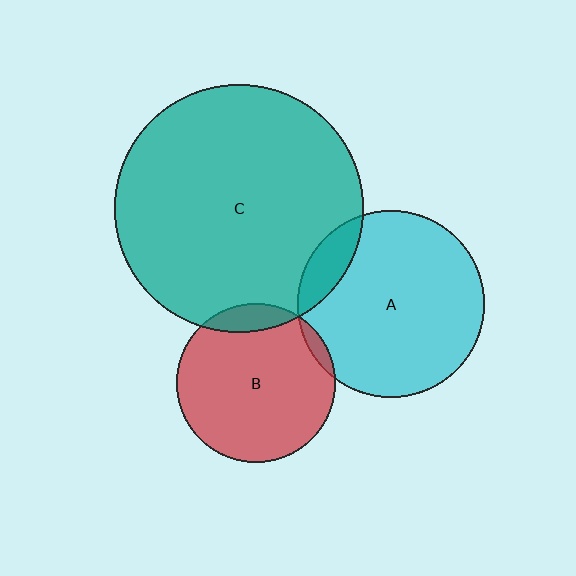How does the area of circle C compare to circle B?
Approximately 2.4 times.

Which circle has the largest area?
Circle C (teal).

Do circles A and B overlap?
Yes.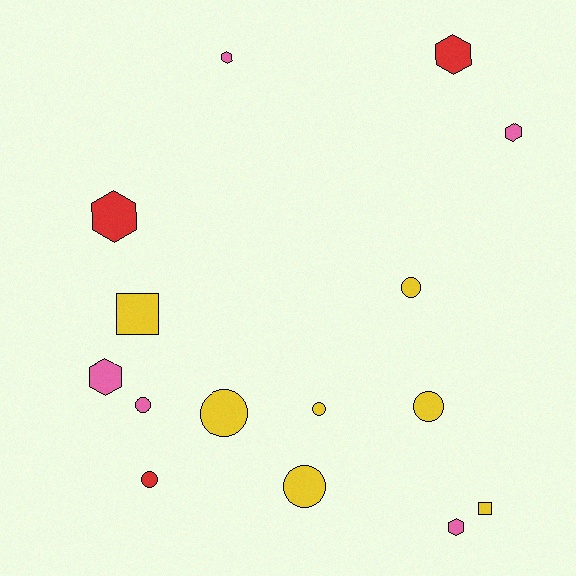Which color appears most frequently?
Yellow, with 7 objects.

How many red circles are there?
There is 1 red circle.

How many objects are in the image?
There are 15 objects.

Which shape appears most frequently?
Circle, with 7 objects.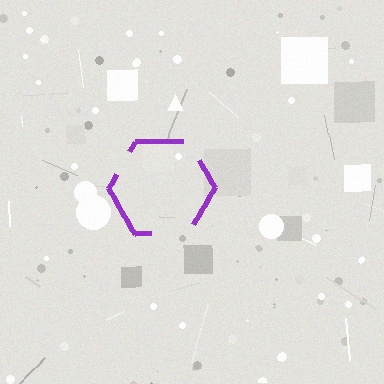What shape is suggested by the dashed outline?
The dashed outline suggests a hexagon.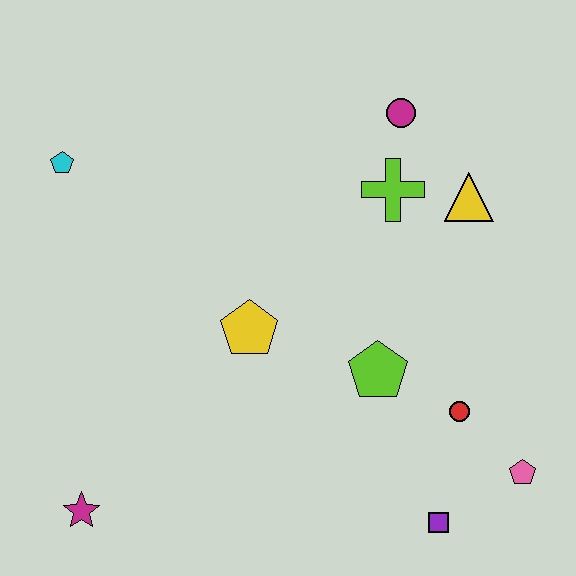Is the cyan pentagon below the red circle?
No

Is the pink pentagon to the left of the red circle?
No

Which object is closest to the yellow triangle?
The lime cross is closest to the yellow triangle.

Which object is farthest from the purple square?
The cyan pentagon is farthest from the purple square.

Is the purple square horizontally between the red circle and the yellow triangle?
No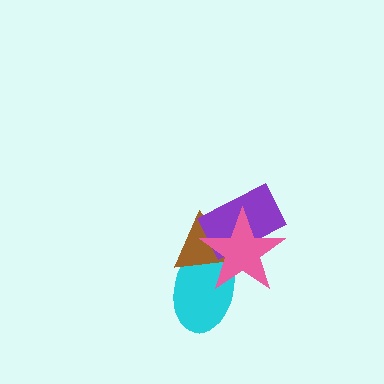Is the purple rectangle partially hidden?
Yes, it is partially covered by another shape.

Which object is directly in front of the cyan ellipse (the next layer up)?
The brown triangle is directly in front of the cyan ellipse.